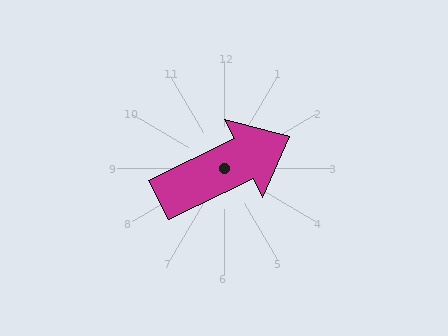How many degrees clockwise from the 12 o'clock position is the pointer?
Approximately 64 degrees.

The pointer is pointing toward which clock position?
Roughly 2 o'clock.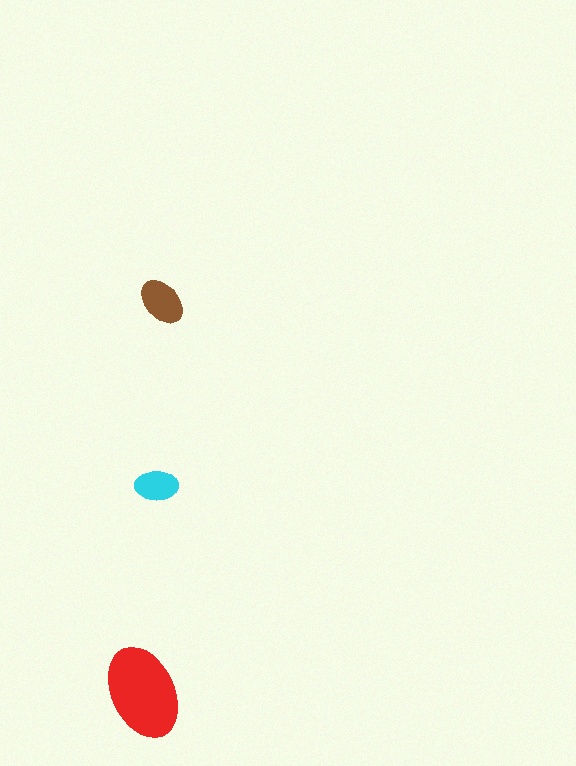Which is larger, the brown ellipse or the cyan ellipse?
The brown one.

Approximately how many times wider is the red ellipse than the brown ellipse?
About 2 times wider.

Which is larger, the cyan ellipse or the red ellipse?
The red one.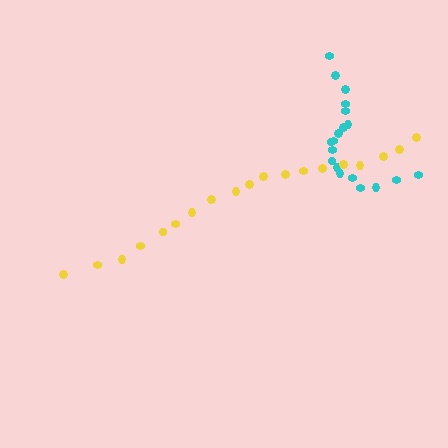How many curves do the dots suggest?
There are 2 distinct paths.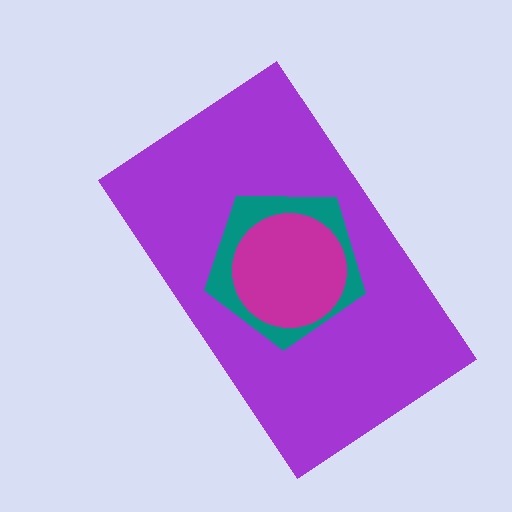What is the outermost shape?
The purple rectangle.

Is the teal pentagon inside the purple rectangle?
Yes.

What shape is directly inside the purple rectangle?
The teal pentagon.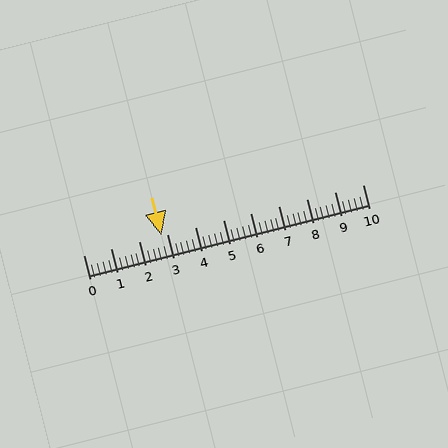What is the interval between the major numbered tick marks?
The major tick marks are spaced 1 units apart.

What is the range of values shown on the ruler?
The ruler shows values from 0 to 10.